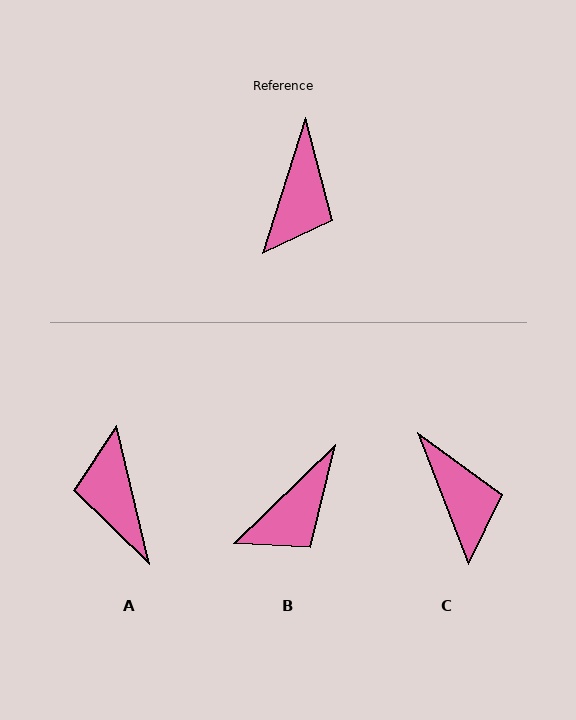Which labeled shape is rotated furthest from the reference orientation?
A, about 149 degrees away.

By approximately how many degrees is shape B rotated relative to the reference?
Approximately 29 degrees clockwise.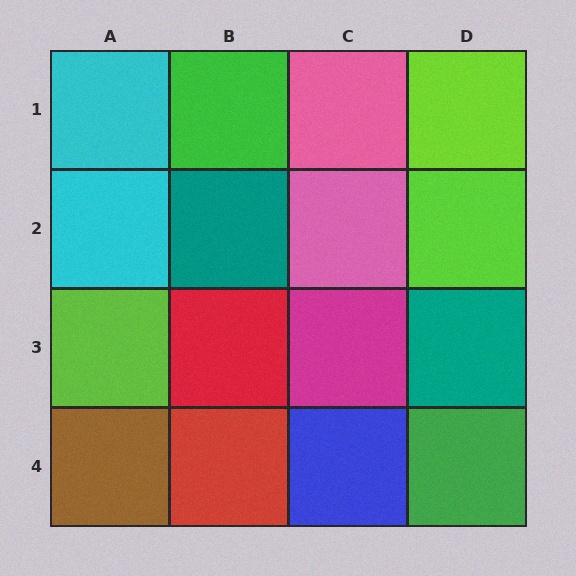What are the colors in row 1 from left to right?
Cyan, green, pink, lime.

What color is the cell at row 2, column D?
Lime.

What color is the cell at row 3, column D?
Teal.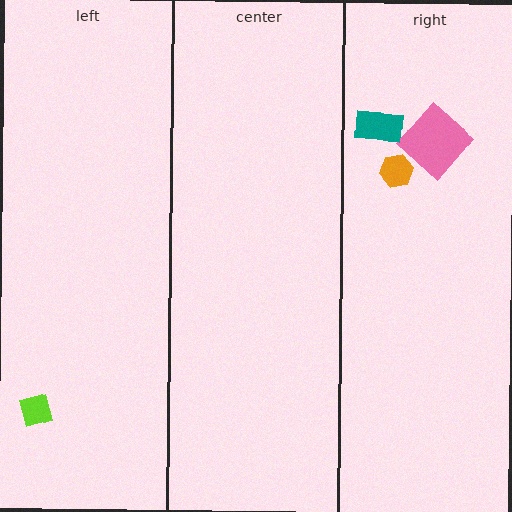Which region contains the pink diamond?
The right region.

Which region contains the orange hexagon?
The right region.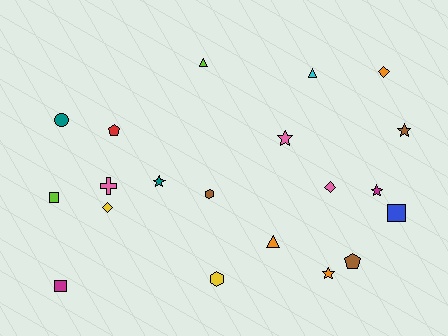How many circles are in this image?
There is 1 circle.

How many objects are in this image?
There are 20 objects.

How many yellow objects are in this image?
There are 2 yellow objects.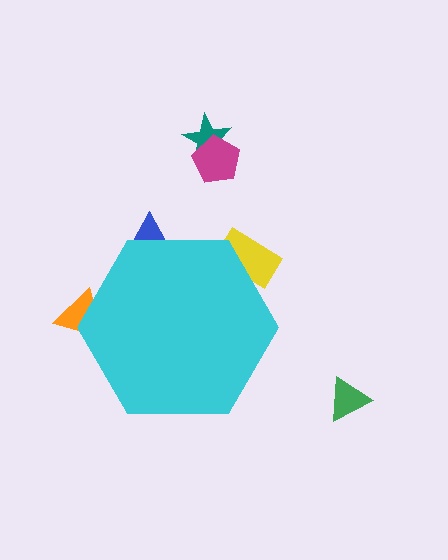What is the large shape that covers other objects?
A cyan hexagon.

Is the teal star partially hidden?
No, the teal star is fully visible.